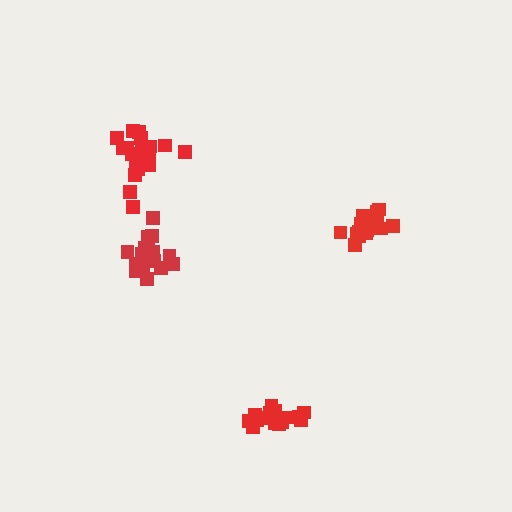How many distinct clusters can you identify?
There are 4 distinct clusters.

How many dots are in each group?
Group 1: 20 dots, Group 2: 18 dots, Group 3: 16 dots, Group 4: 19 dots (73 total).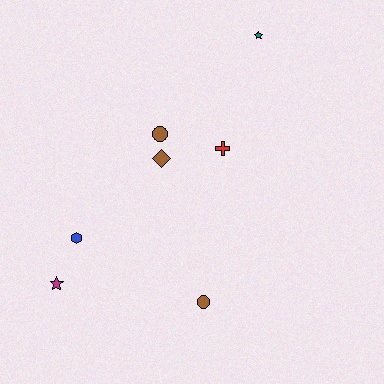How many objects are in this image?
There are 7 objects.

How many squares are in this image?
There are no squares.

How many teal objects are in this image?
There is 1 teal object.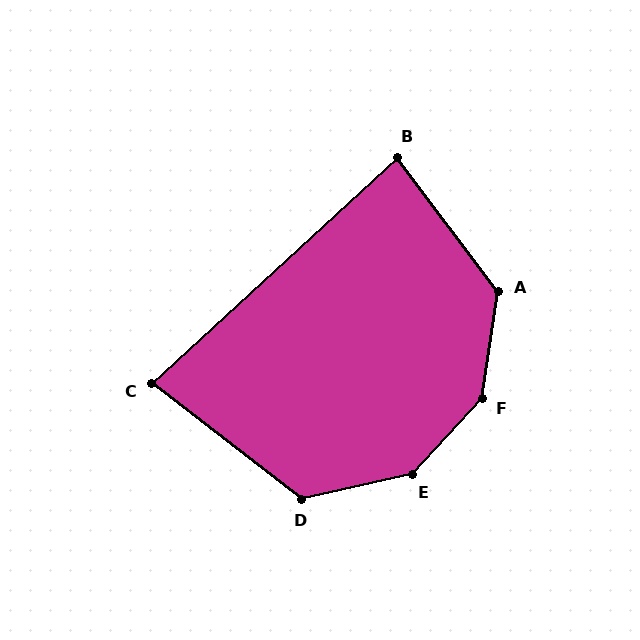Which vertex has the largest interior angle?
F, at approximately 146 degrees.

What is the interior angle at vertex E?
Approximately 145 degrees (obtuse).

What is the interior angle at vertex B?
Approximately 84 degrees (acute).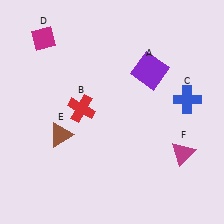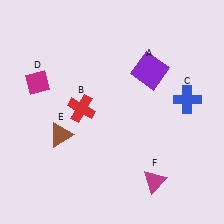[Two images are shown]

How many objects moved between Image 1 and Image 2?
2 objects moved between the two images.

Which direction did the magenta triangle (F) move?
The magenta triangle (F) moved left.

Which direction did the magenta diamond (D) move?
The magenta diamond (D) moved down.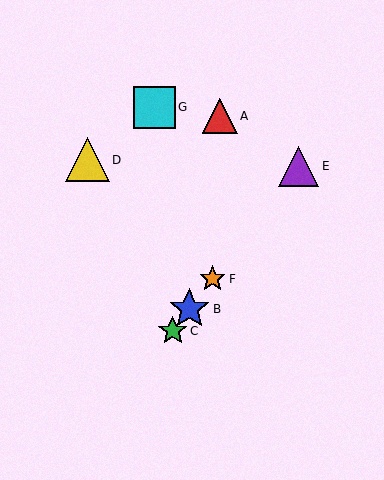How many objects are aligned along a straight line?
4 objects (B, C, E, F) are aligned along a straight line.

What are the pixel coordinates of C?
Object C is at (173, 331).